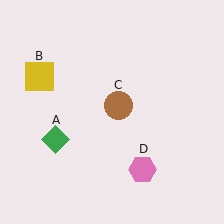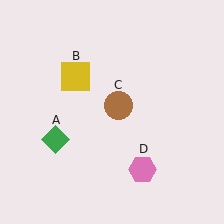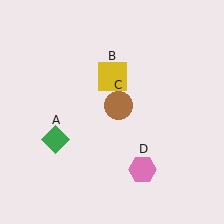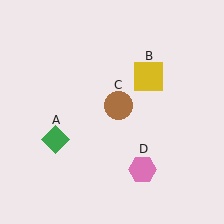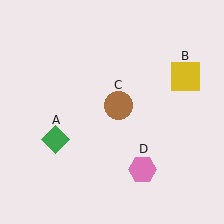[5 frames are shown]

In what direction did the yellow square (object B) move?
The yellow square (object B) moved right.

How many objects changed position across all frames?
1 object changed position: yellow square (object B).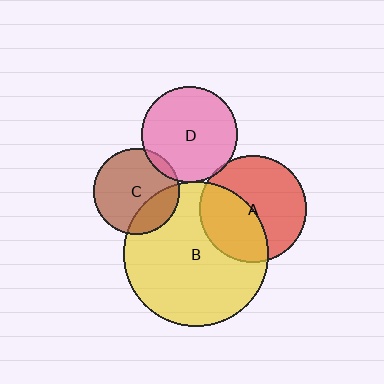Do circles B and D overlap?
Yes.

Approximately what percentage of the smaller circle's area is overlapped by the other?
Approximately 5%.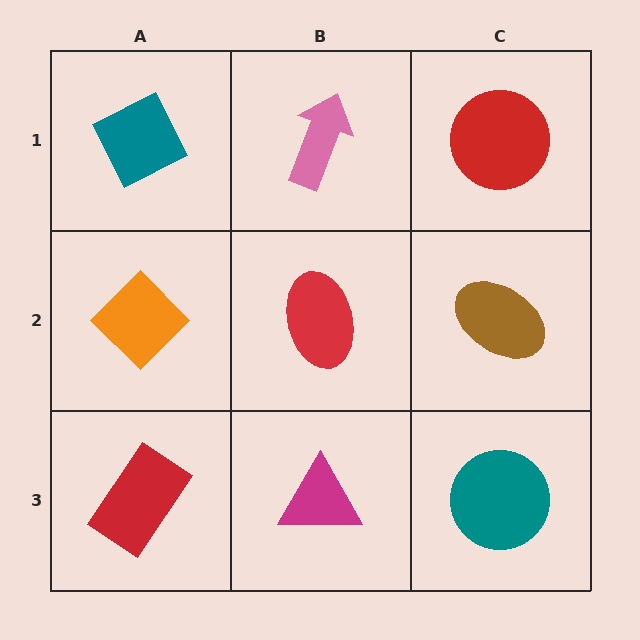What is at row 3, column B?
A magenta triangle.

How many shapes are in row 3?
3 shapes.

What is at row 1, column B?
A pink arrow.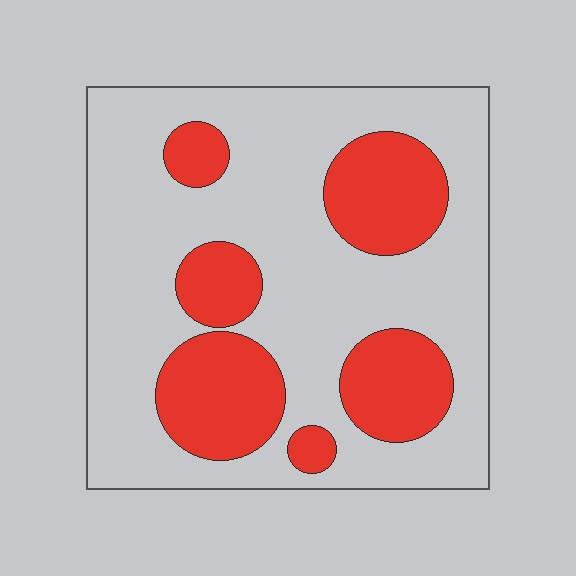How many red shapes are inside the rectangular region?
6.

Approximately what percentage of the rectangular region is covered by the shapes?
Approximately 30%.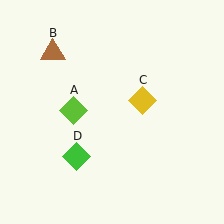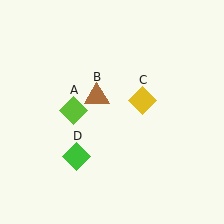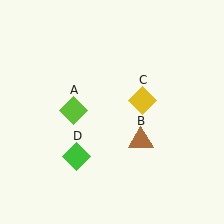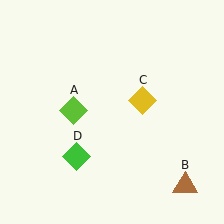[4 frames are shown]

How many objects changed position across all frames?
1 object changed position: brown triangle (object B).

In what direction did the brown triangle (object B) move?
The brown triangle (object B) moved down and to the right.